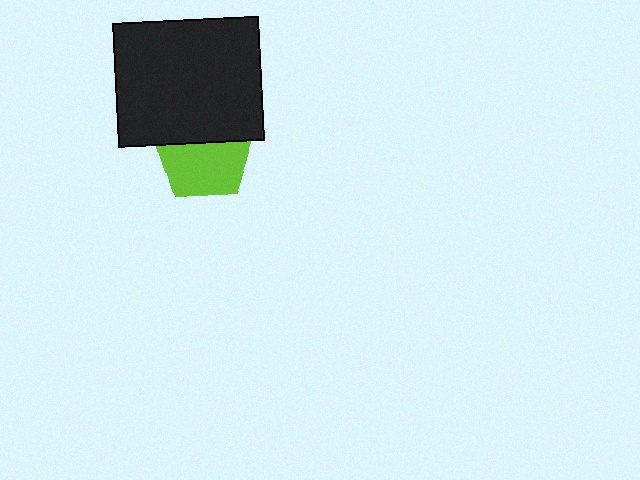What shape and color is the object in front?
The object in front is a black rectangle.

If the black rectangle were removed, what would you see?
You would see the complete lime pentagon.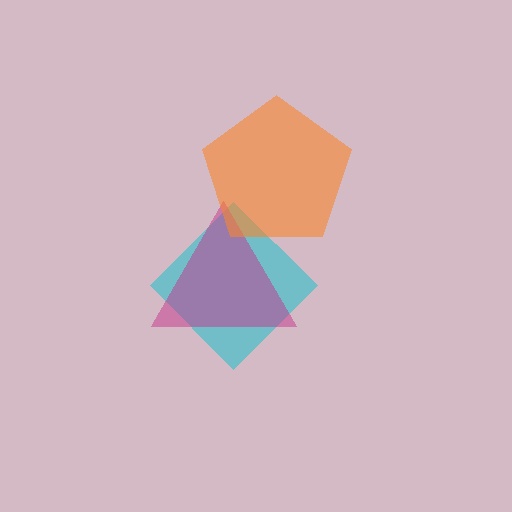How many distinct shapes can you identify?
There are 3 distinct shapes: a cyan diamond, a magenta triangle, an orange pentagon.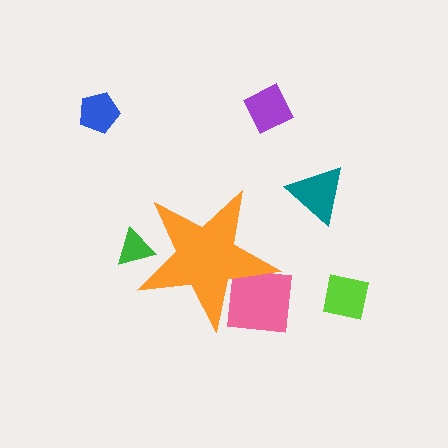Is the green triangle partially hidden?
Yes, the green triangle is partially hidden behind the orange star.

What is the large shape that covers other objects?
An orange star.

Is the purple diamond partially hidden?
No, the purple diamond is fully visible.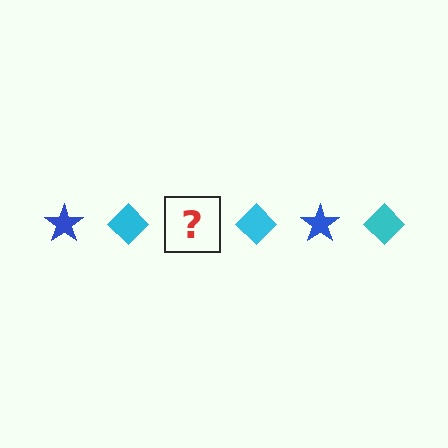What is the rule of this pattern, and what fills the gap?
The rule is that the pattern alternates between blue star and cyan diamond. The gap should be filled with a blue star.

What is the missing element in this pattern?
The missing element is a blue star.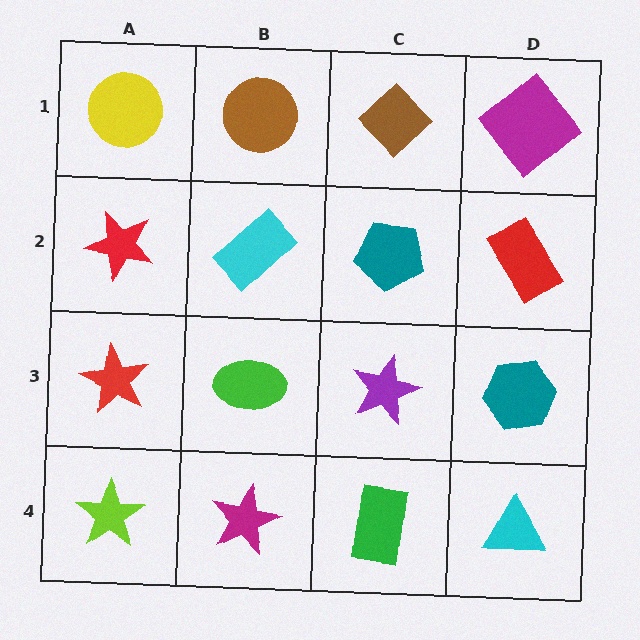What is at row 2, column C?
A teal pentagon.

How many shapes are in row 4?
4 shapes.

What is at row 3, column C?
A purple star.